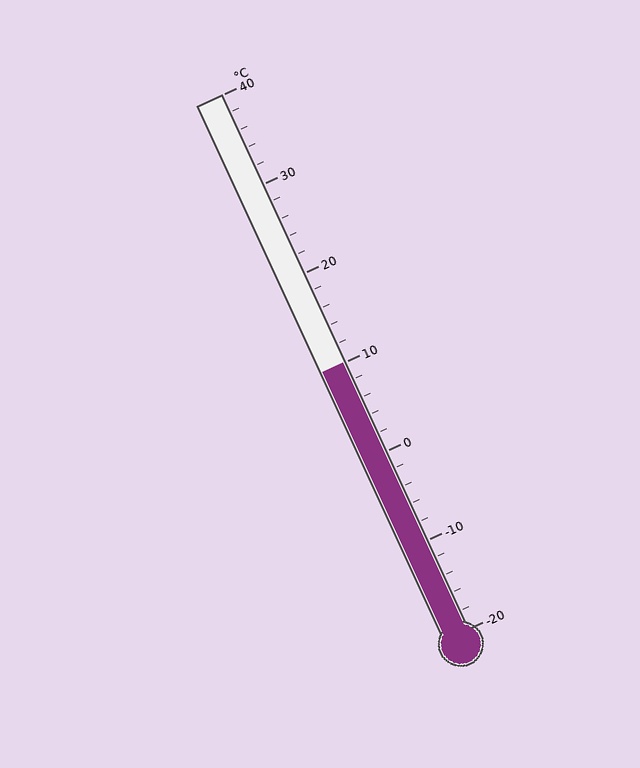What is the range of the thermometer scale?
The thermometer scale ranges from -20°C to 40°C.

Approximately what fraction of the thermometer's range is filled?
The thermometer is filled to approximately 50% of its range.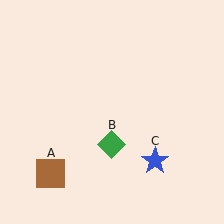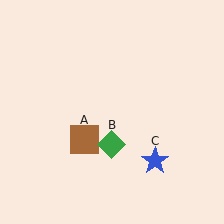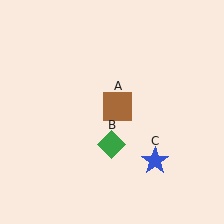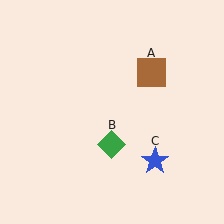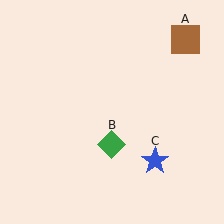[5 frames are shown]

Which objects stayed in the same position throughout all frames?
Green diamond (object B) and blue star (object C) remained stationary.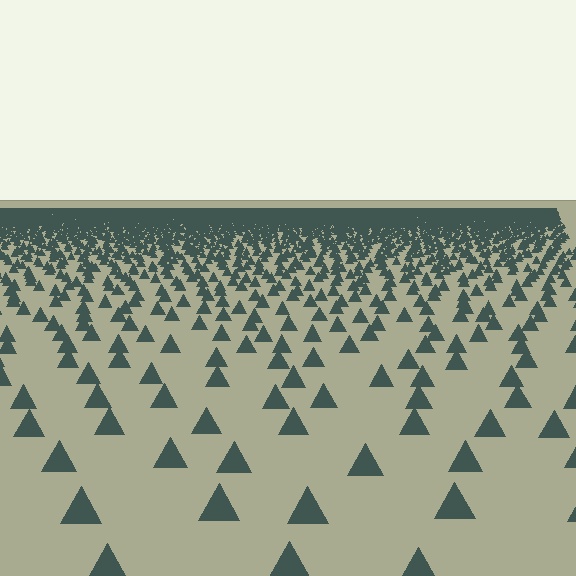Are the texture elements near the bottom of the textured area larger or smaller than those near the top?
Larger. Near the bottom, elements are closer to the viewer and appear at a bigger on-screen size.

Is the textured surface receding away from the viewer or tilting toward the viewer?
The surface is receding away from the viewer. Texture elements get smaller and denser toward the top.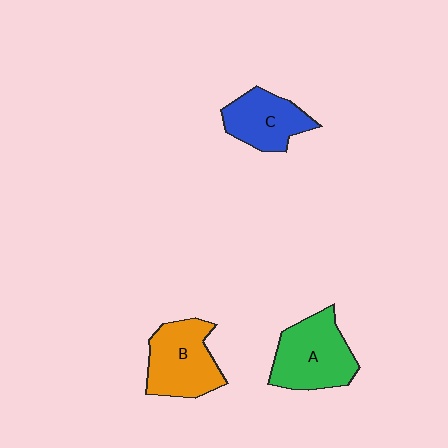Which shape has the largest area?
Shape A (green).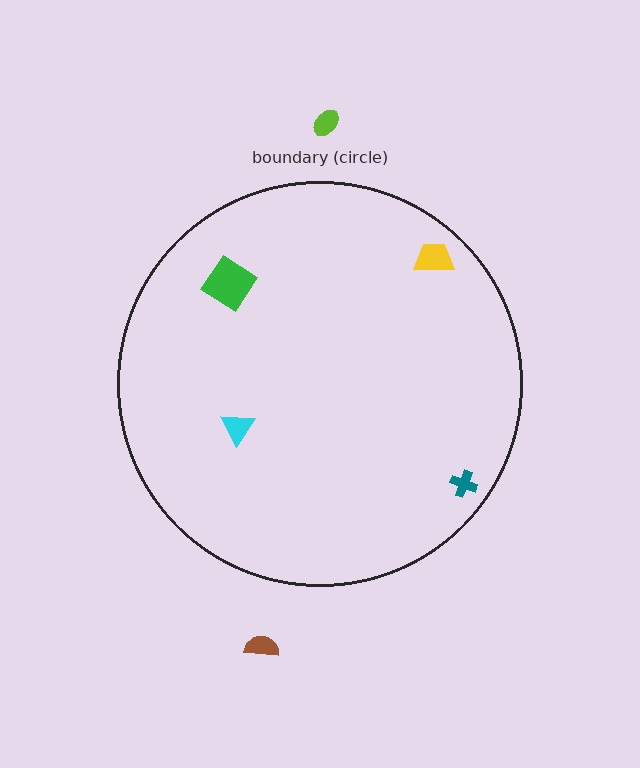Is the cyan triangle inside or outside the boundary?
Inside.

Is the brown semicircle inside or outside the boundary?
Outside.